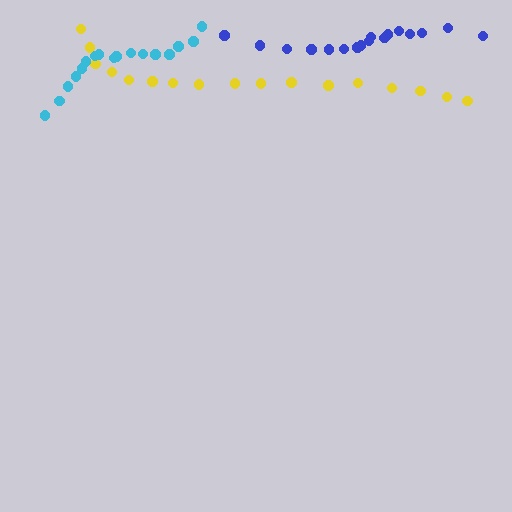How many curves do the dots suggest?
There are 3 distinct paths.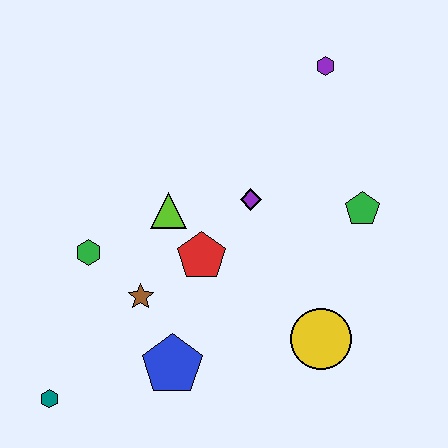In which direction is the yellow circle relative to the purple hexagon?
The yellow circle is below the purple hexagon.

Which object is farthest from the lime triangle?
The teal hexagon is farthest from the lime triangle.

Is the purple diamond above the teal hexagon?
Yes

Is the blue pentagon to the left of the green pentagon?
Yes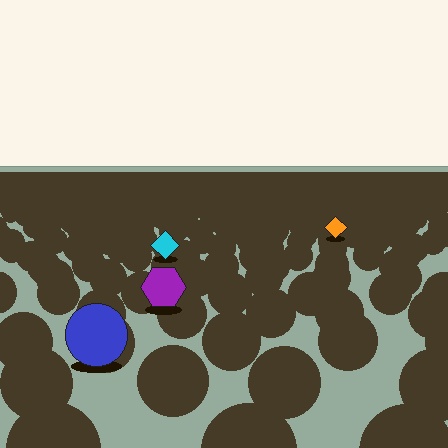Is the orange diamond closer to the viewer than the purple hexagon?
No. The purple hexagon is closer — you can tell from the texture gradient: the ground texture is coarser near it.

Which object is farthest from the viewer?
The orange diamond is farthest from the viewer. It appears smaller and the ground texture around it is denser.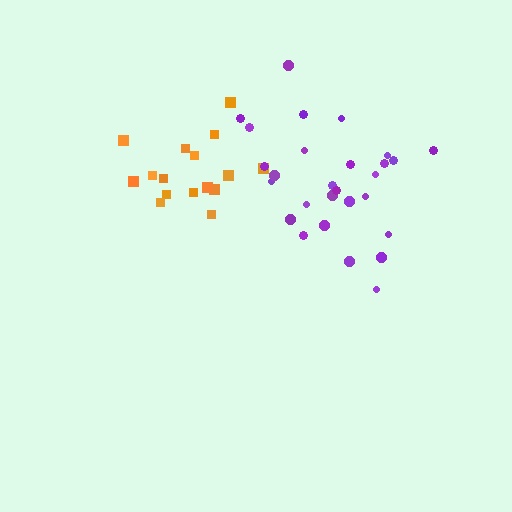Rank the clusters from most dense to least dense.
orange, purple.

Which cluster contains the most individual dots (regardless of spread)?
Purple (28).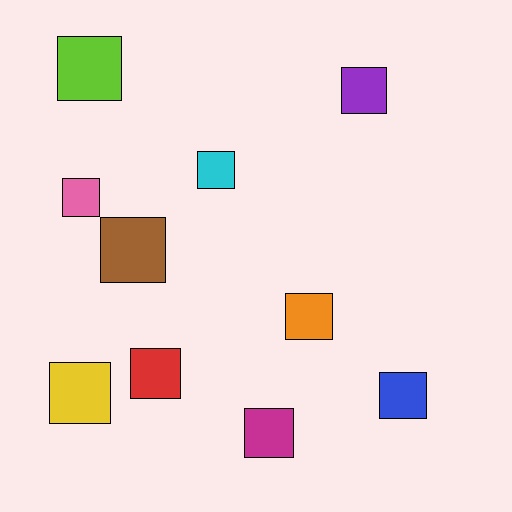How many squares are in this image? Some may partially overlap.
There are 10 squares.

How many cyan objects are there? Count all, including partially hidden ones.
There is 1 cyan object.